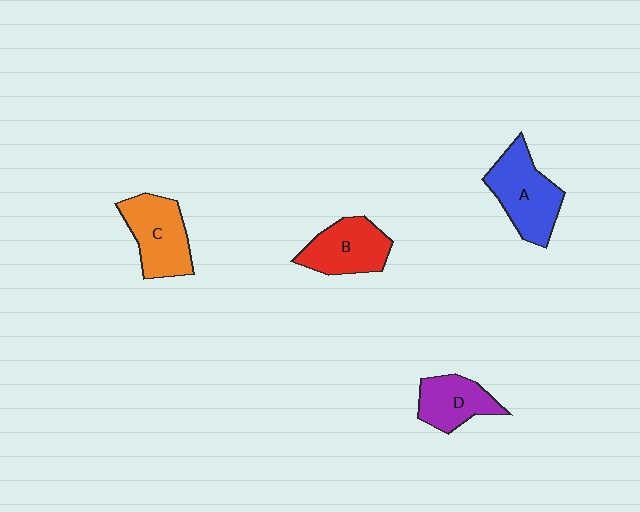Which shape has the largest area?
Shape A (blue).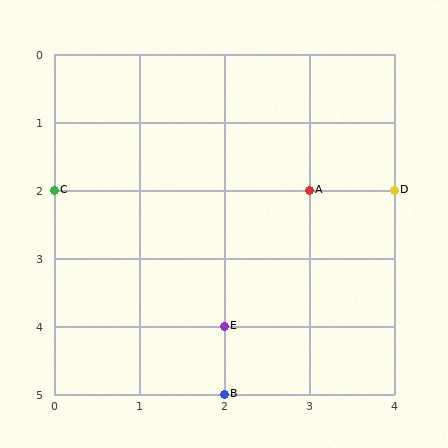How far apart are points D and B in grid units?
Points D and B are 2 columns and 3 rows apart (about 3.6 grid units diagonally).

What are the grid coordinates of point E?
Point E is at grid coordinates (2, 4).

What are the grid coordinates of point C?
Point C is at grid coordinates (0, 2).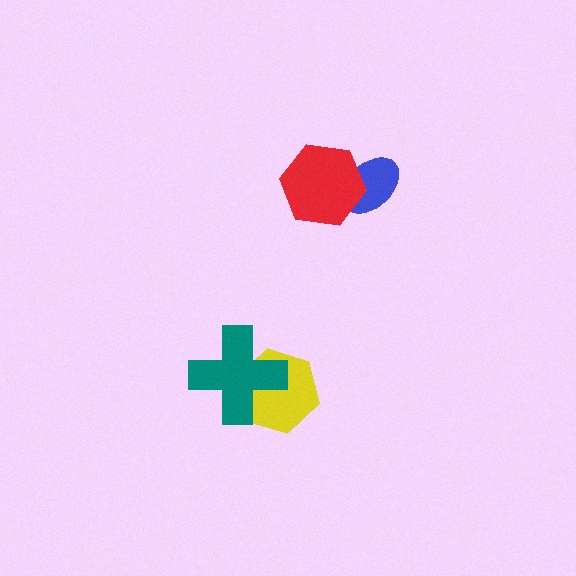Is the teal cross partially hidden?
No, no other shape covers it.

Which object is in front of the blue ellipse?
The red hexagon is in front of the blue ellipse.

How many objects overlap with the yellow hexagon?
1 object overlaps with the yellow hexagon.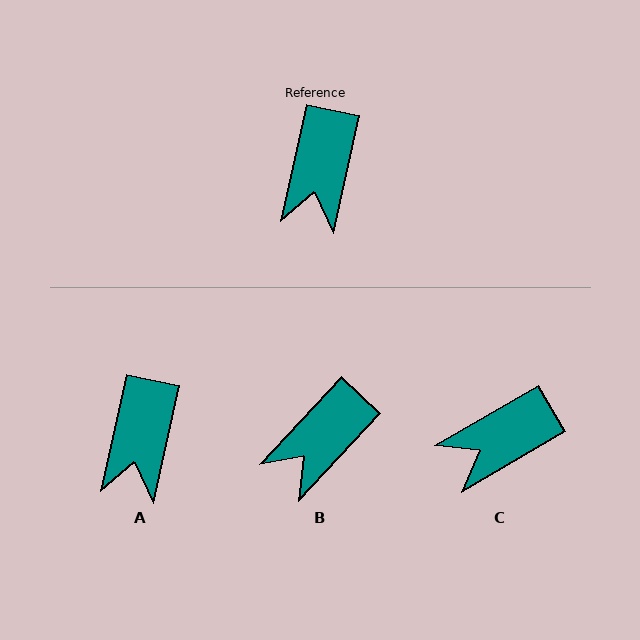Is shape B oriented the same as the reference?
No, it is off by about 31 degrees.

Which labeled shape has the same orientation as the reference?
A.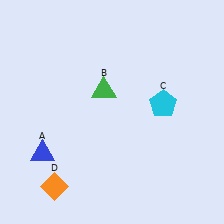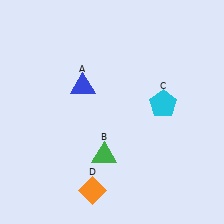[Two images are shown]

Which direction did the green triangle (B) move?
The green triangle (B) moved down.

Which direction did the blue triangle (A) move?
The blue triangle (A) moved up.